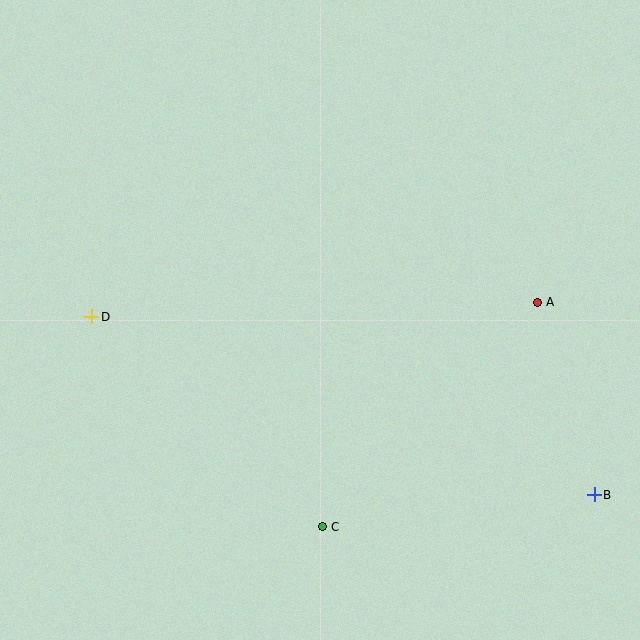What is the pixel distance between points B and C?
The distance between B and C is 274 pixels.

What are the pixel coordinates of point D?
Point D is at (92, 317).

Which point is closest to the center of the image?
Point C at (322, 527) is closest to the center.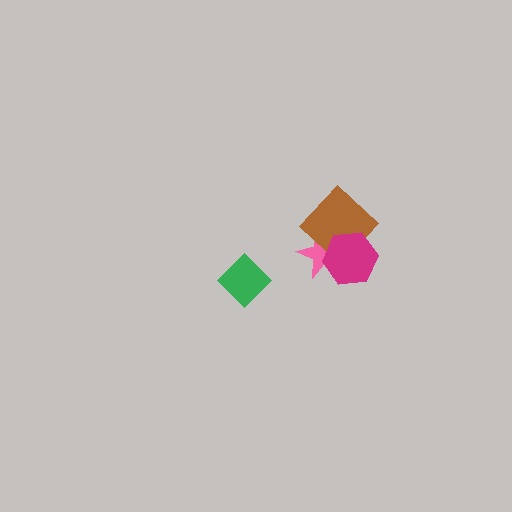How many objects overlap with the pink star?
2 objects overlap with the pink star.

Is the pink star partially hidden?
Yes, it is partially covered by another shape.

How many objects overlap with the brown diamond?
2 objects overlap with the brown diamond.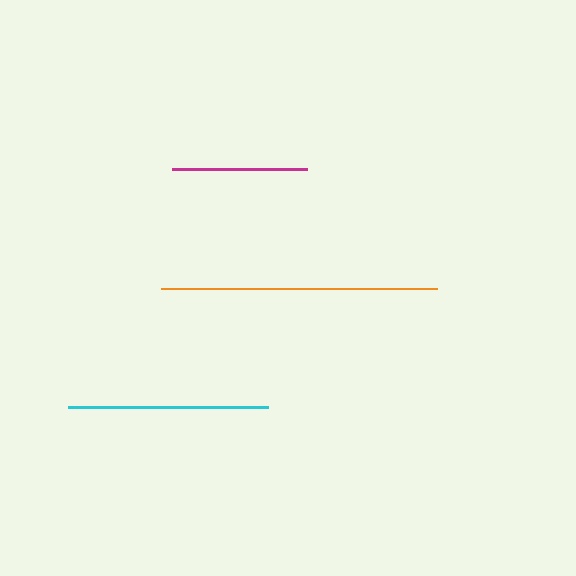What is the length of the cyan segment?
The cyan segment is approximately 200 pixels long.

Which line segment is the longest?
The orange line is the longest at approximately 277 pixels.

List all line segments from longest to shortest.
From longest to shortest: orange, cyan, magenta.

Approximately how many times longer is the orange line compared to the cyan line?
The orange line is approximately 1.4 times the length of the cyan line.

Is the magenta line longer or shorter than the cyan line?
The cyan line is longer than the magenta line.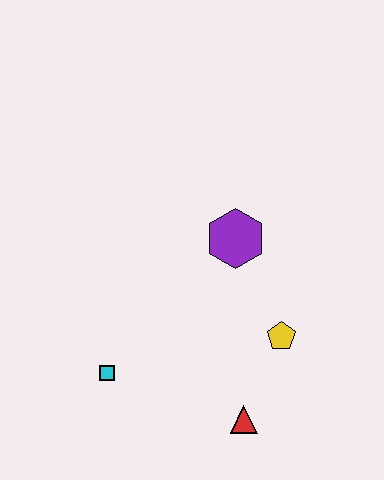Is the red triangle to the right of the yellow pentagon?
No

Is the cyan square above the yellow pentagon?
No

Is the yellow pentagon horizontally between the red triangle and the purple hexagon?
No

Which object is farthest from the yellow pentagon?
The cyan square is farthest from the yellow pentagon.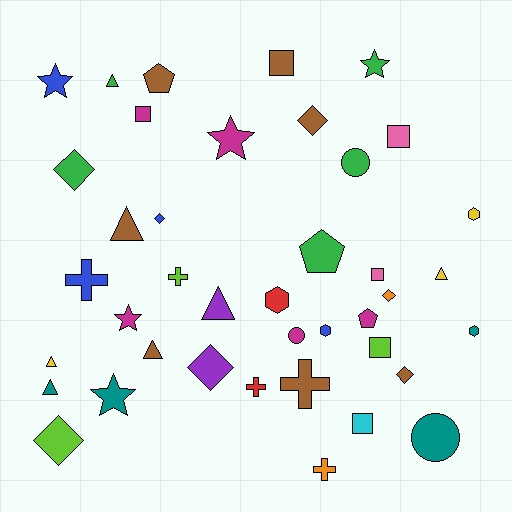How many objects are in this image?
There are 40 objects.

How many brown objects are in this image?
There are 7 brown objects.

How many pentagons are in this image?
There are 3 pentagons.